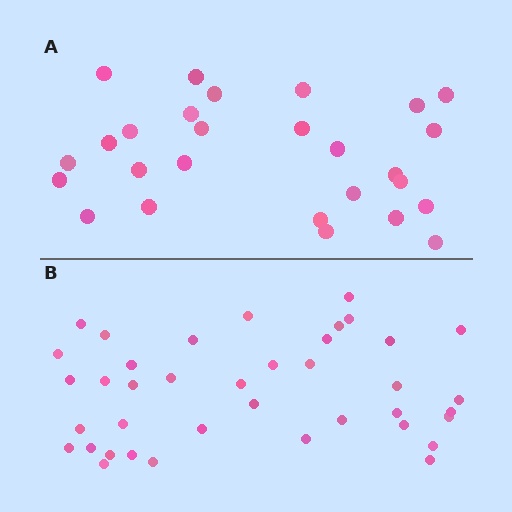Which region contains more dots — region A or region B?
Region B (the bottom region) has more dots.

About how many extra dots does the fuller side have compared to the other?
Region B has roughly 12 or so more dots than region A.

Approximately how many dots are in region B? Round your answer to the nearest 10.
About 40 dots. (The exact count is 39, which rounds to 40.)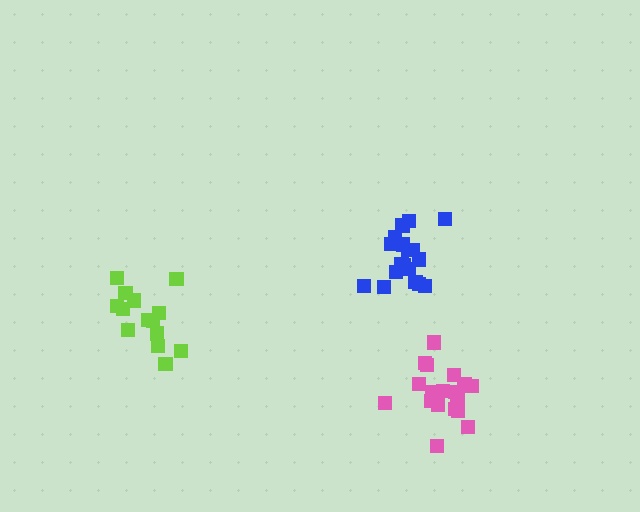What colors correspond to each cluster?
The clusters are colored: blue, lime, pink.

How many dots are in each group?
Group 1: 19 dots, Group 2: 14 dots, Group 3: 20 dots (53 total).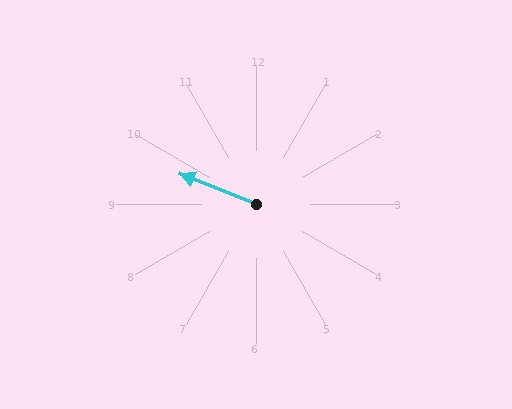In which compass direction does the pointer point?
West.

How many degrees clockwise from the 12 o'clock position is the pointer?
Approximately 292 degrees.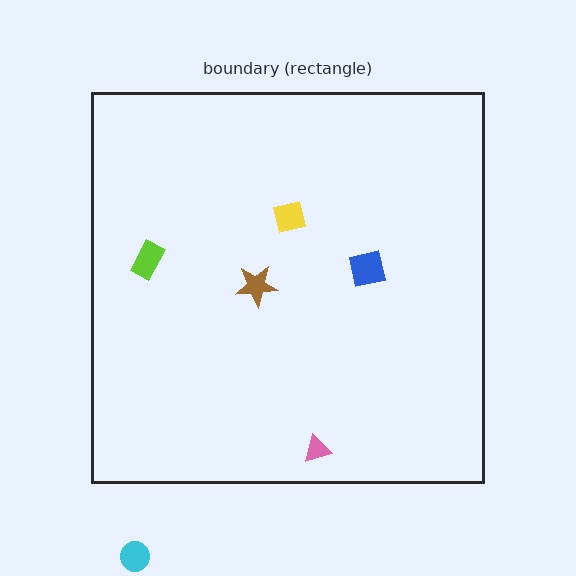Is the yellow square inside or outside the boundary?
Inside.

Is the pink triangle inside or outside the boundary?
Inside.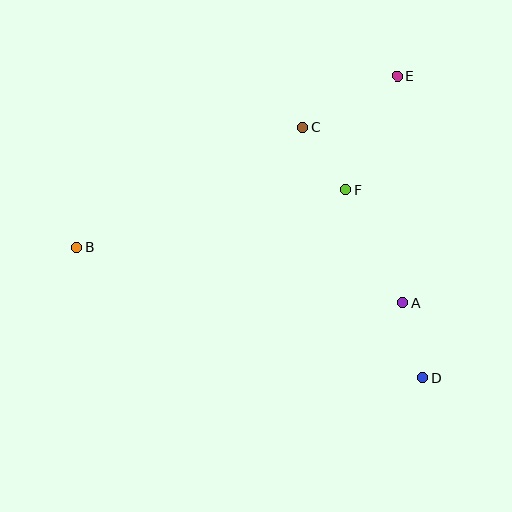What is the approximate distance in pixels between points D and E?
The distance between D and E is approximately 303 pixels.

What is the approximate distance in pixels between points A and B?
The distance between A and B is approximately 331 pixels.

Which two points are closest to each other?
Points C and F are closest to each other.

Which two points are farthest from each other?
Points B and D are farthest from each other.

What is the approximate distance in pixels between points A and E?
The distance between A and E is approximately 227 pixels.